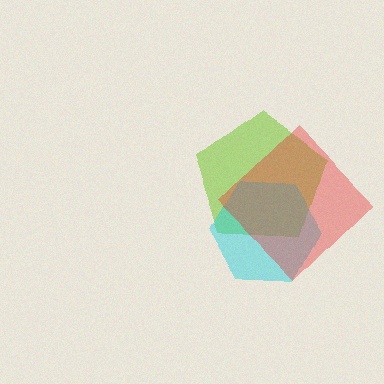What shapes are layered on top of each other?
The layered shapes are: a lime pentagon, a cyan hexagon, a red diamond.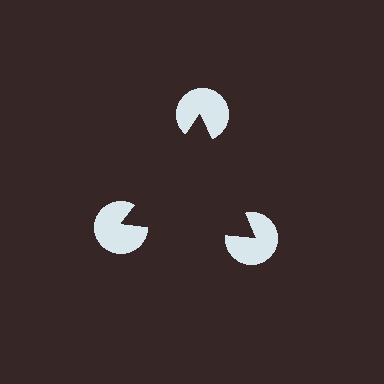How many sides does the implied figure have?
3 sides.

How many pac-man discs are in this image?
There are 3 — one at each vertex of the illusory triangle.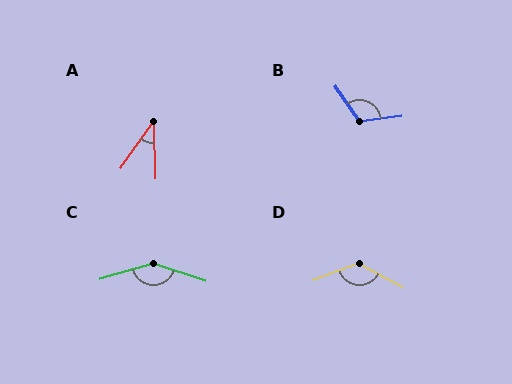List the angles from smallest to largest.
A (37°), B (116°), D (131°), C (145°).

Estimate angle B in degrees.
Approximately 116 degrees.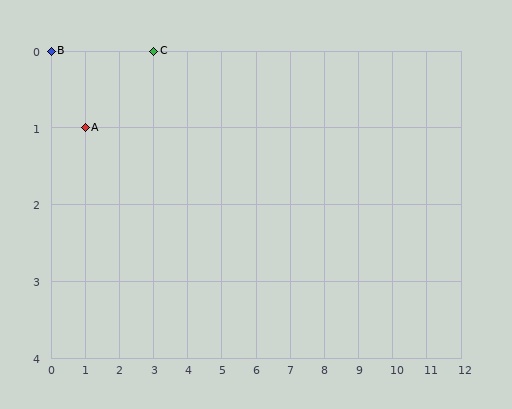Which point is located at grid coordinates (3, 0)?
Point C is at (3, 0).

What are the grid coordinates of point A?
Point A is at grid coordinates (1, 1).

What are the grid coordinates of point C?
Point C is at grid coordinates (3, 0).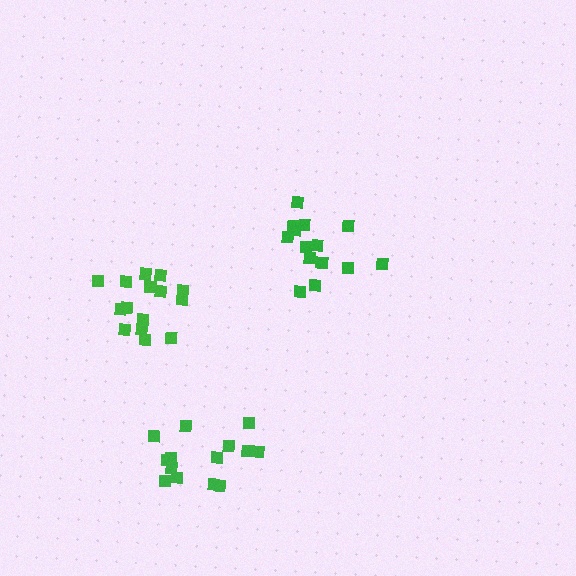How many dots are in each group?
Group 1: 14 dots, Group 2: 17 dots, Group 3: 14 dots (45 total).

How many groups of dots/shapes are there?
There are 3 groups.